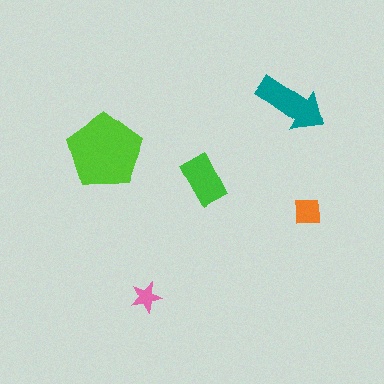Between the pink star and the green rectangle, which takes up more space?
The green rectangle.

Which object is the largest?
The lime pentagon.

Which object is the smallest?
The pink star.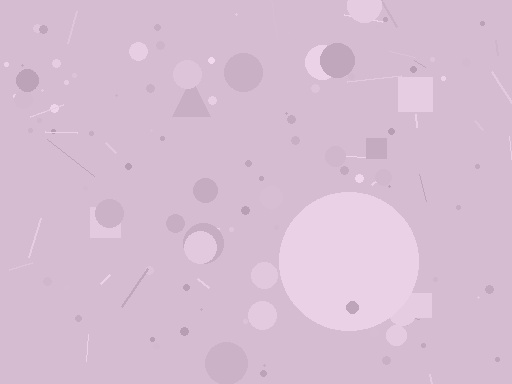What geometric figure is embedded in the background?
A circle is embedded in the background.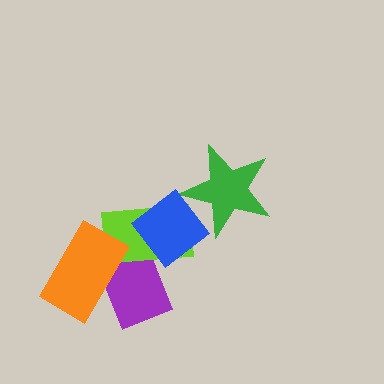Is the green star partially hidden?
Yes, it is partially covered by another shape.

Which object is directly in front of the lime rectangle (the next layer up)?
The orange rectangle is directly in front of the lime rectangle.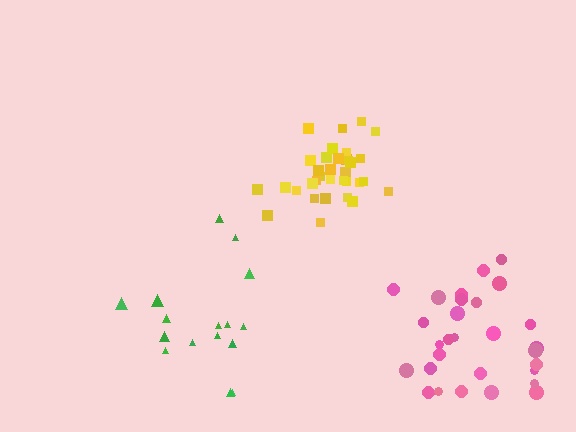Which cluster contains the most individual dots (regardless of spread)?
Yellow (34).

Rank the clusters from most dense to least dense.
yellow, pink, green.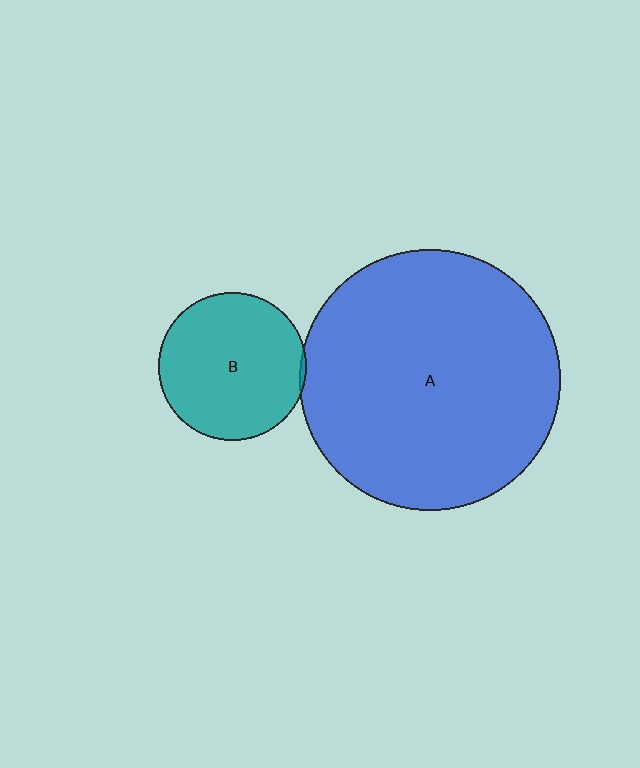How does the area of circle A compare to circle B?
Approximately 3.1 times.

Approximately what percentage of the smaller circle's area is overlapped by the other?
Approximately 5%.